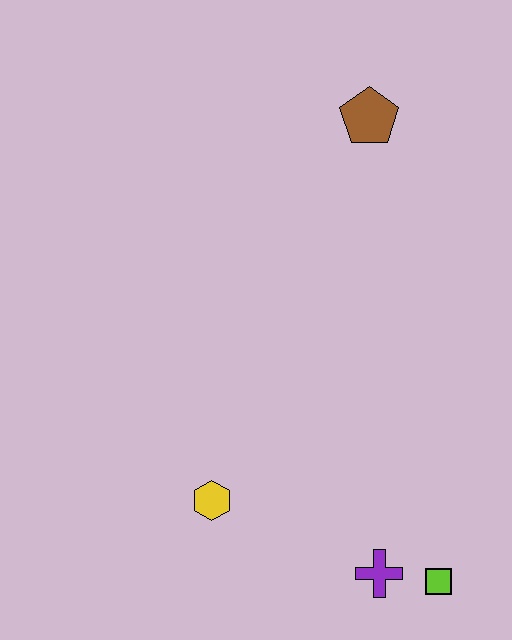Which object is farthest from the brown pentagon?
The lime square is farthest from the brown pentagon.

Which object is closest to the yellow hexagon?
The purple cross is closest to the yellow hexagon.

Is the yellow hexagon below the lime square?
No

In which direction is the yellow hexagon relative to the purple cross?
The yellow hexagon is to the left of the purple cross.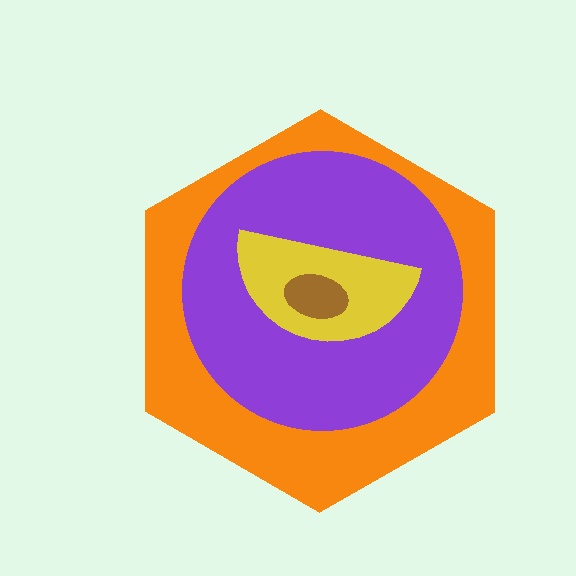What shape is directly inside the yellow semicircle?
The brown ellipse.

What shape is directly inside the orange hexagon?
The purple circle.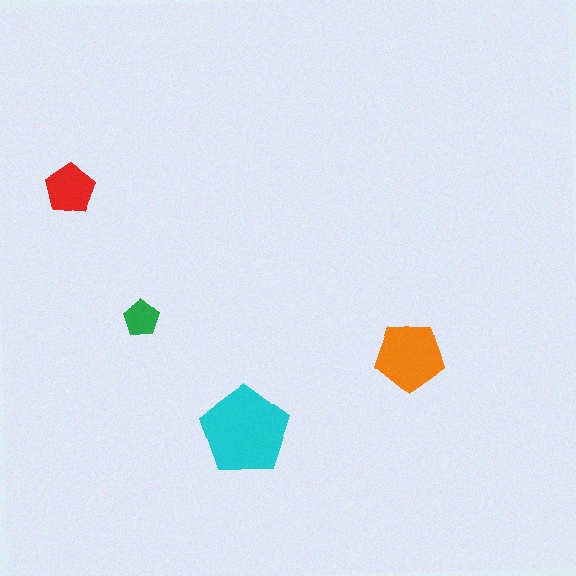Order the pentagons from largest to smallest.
the cyan one, the orange one, the red one, the green one.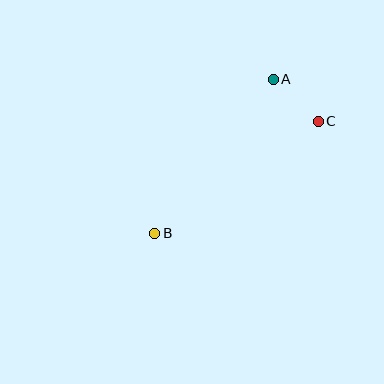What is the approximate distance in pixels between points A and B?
The distance between A and B is approximately 194 pixels.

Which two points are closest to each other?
Points A and C are closest to each other.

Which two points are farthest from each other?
Points B and C are farthest from each other.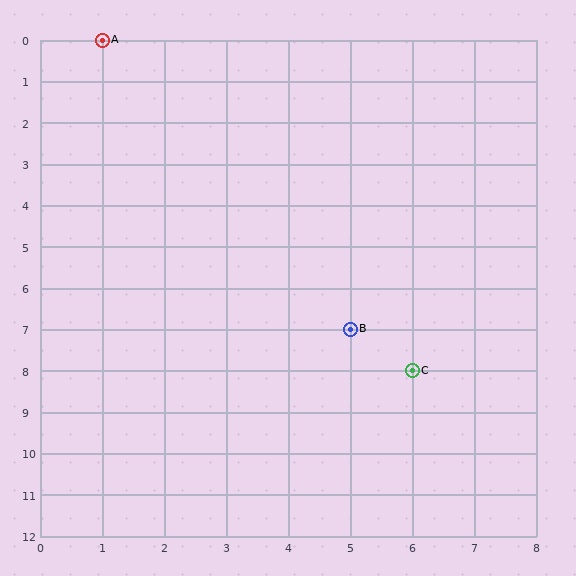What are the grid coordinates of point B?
Point B is at grid coordinates (5, 7).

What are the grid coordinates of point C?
Point C is at grid coordinates (6, 8).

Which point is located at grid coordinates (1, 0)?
Point A is at (1, 0).